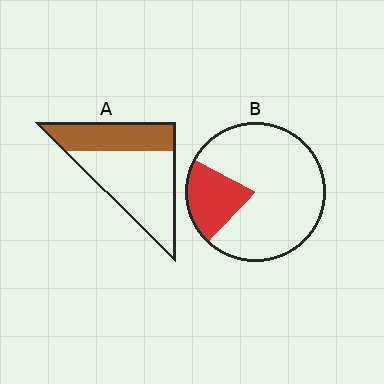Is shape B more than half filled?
No.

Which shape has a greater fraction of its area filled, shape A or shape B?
Shape A.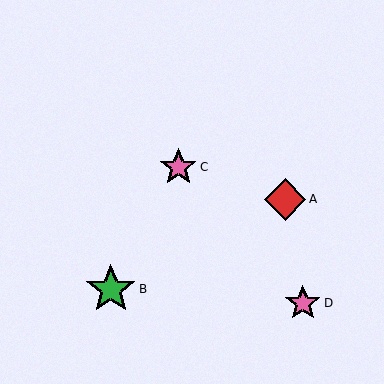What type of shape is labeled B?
Shape B is a green star.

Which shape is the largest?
The green star (labeled B) is the largest.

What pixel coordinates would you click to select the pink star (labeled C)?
Click at (178, 167) to select the pink star C.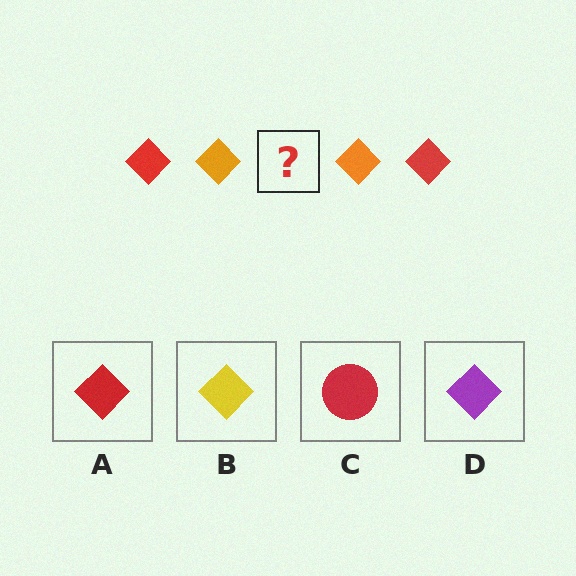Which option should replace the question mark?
Option A.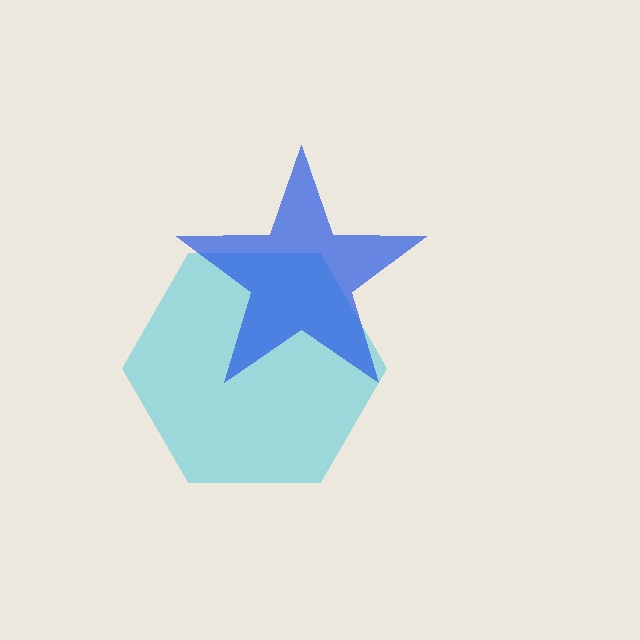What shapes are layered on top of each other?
The layered shapes are: a cyan hexagon, a blue star.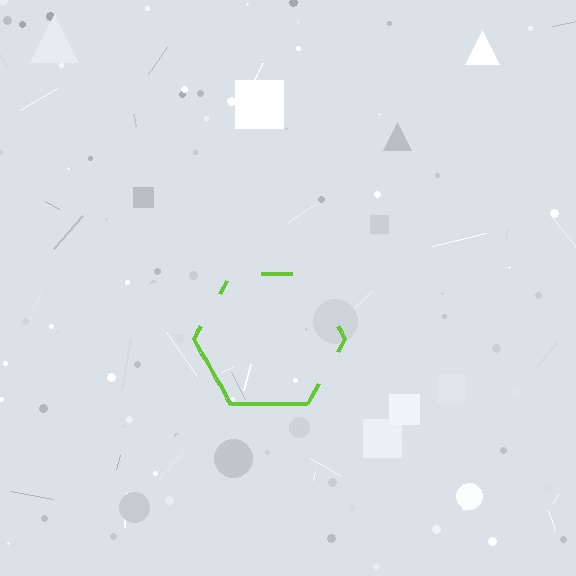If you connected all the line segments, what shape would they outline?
They would outline a hexagon.